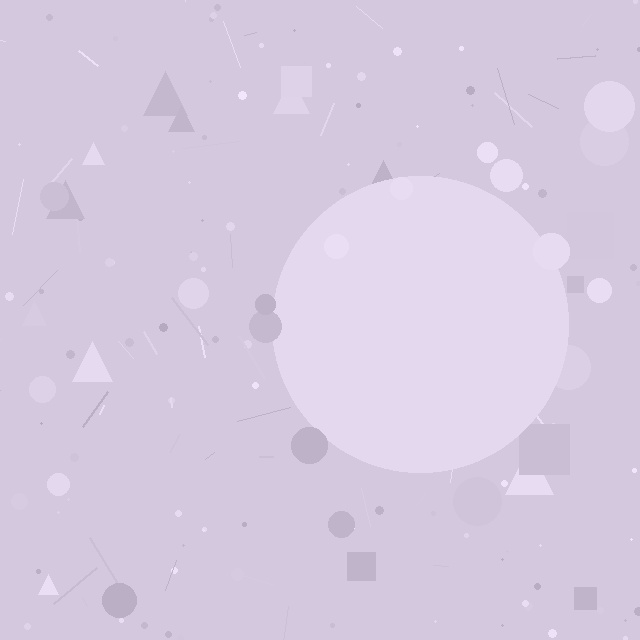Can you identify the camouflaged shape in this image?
The camouflaged shape is a circle.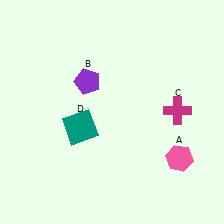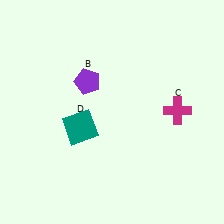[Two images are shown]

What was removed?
The pink hexagon (A) was removed in Image 2.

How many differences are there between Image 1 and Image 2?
There is 1 difference between the two images.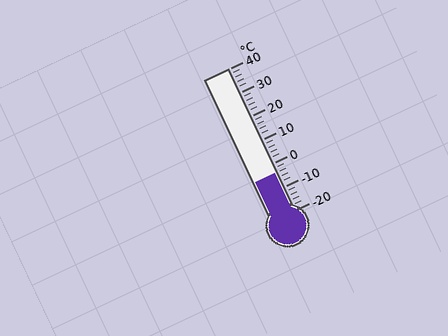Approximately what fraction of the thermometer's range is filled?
The thermometer is filled to approximately 25% of its range.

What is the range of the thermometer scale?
The thermometer scale ranges from -20°C to 40°C.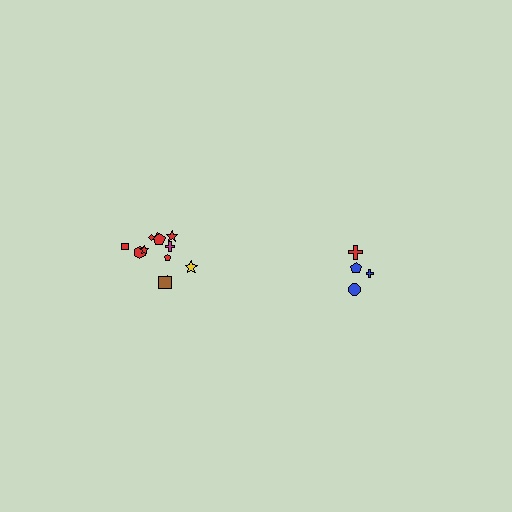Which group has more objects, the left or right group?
The left group.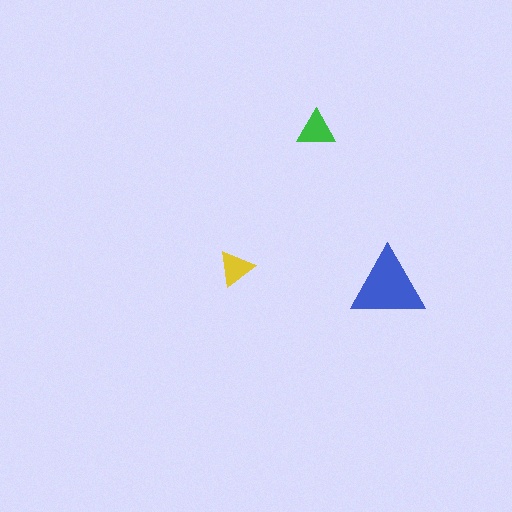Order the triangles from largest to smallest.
the blue one, the green one, the yellow one.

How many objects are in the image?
There are 3 objects in the image.